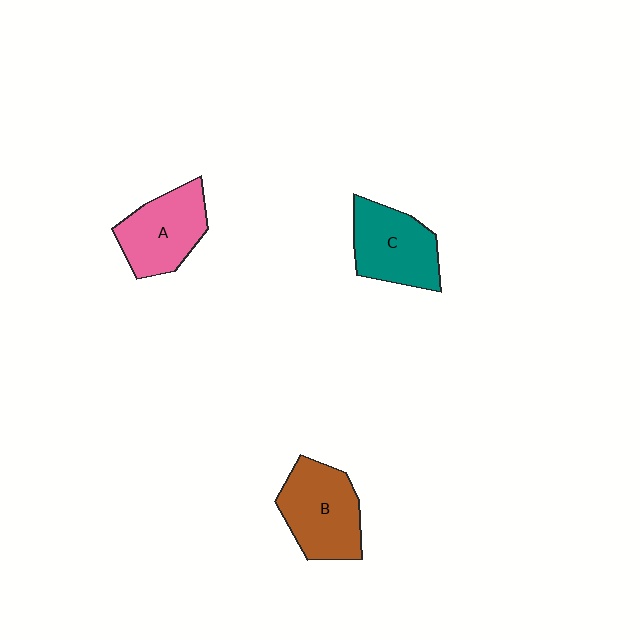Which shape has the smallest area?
Shape A (pink).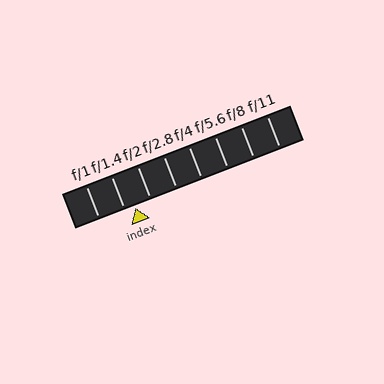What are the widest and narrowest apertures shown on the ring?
The widest aperture shown is f/1 and the narrowest is f/11.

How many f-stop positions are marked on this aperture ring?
There are 8 f-stop positions marked.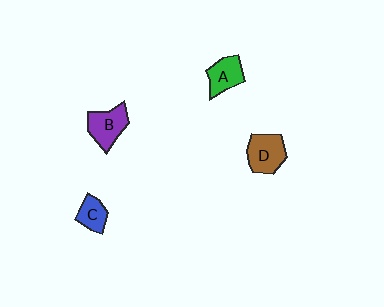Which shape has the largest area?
Shape D (brown).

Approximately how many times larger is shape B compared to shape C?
Approximately 1.5 times.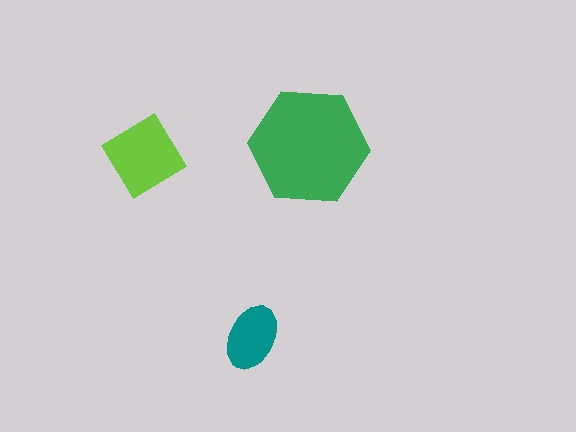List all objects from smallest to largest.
The teal ellipse, the lime diamond, the green hexagon.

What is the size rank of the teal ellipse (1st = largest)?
3rd.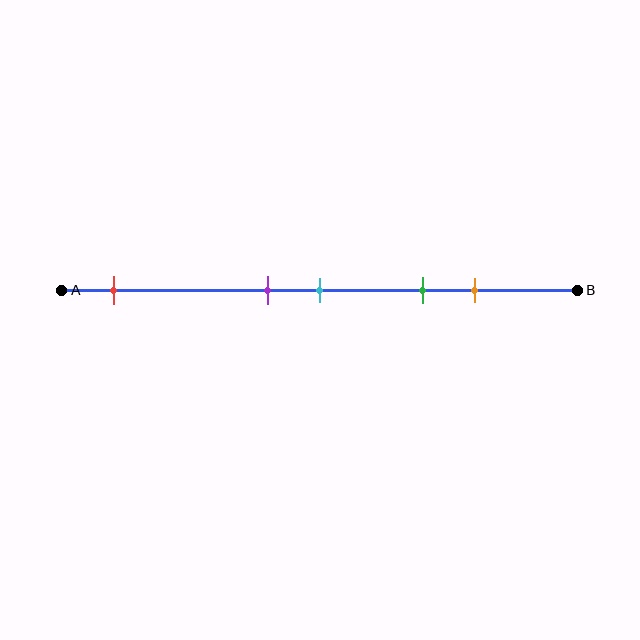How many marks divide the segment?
There are 5 marks dividing the segment.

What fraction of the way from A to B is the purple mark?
The purple mark is approximately 40% (0.4) of the way from A to B.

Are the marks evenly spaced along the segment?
No, the marks are not evenly spaced.